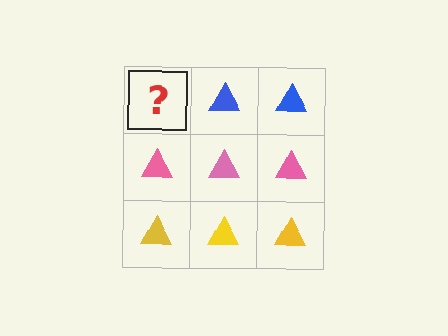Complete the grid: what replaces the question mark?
The question mark should be replaced with a blue triangle.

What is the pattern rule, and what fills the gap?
The rule is that each row has a consistent color. The gap should be filled with a blue triangle.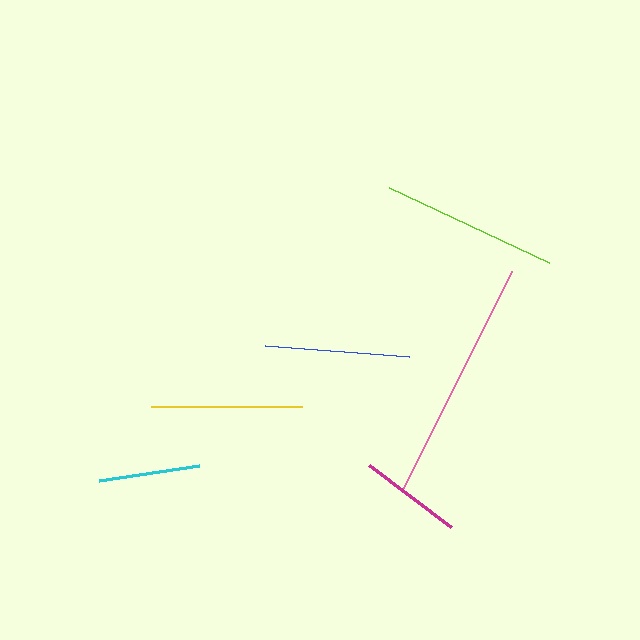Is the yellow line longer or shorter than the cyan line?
The yellow line is longer than the cyan line.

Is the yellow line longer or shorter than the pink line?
The pink line is longer than the yellow line.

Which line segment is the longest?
The pink line is the longest at approximately 245 pixels.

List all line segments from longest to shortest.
From longest to shortest: pink, lime, yellow, blue, magenta, cyan.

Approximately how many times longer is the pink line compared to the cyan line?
The pink line is approximately 2.4 times the length of the cyan line.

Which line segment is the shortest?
The cyan line is the shortest at approximately 101 pixels.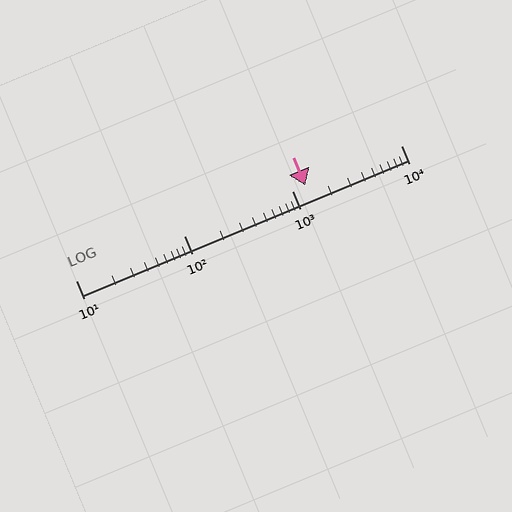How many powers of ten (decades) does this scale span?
The scale spans 3 decades, from 10 to 10000.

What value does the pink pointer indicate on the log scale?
The pointer indicates approximately 1300.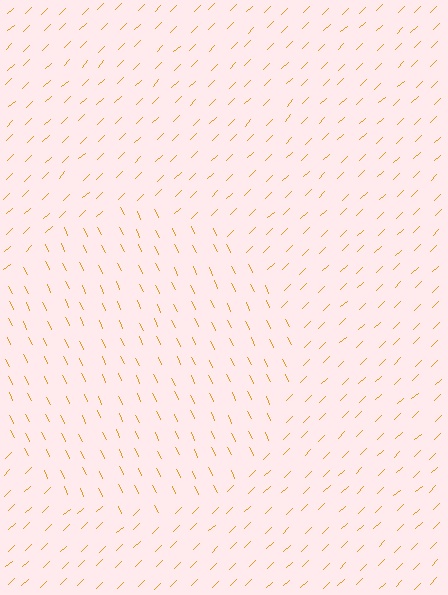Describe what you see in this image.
The image is filled with small orange line segments. A circle region in the image has lines oriented differently from the surrounding lines, creating a visible texture boundary.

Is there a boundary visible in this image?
Yes, there is a texture boundary formed by a change in line orientation.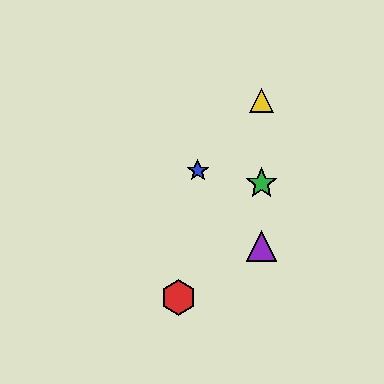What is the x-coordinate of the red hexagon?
The red hexagon is at x≈179.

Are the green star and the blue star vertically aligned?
No, the green star is at x≈261 and the blue star is at x≈198.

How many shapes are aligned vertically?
3 shapes (the green star, the yellow triangle, the purple triangle) are aligned vertically.